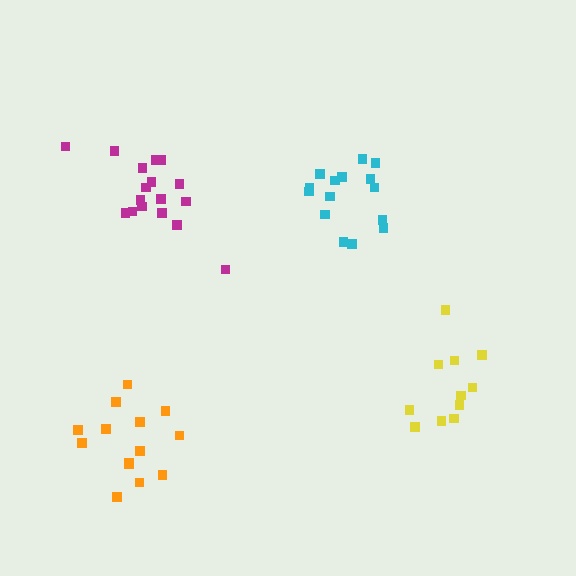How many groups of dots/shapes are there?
There are 4 groups.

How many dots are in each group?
Group 1: 11 dots, Group 2: 17 dots, Group 3: 14 dots, Group 4: 15 dots (57 total).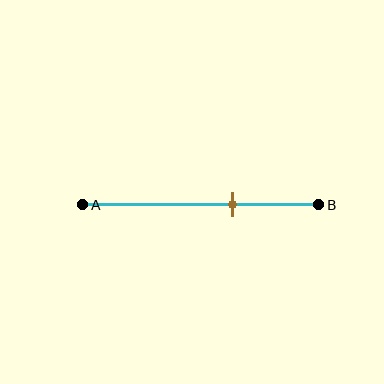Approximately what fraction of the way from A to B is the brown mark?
The brown mark is approximately 65% of the way from A to B.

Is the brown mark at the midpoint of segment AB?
No, the mark is at about 65% from A, not at the 50% midpoint.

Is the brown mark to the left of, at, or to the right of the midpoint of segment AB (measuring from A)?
The brown mark is to the right of the midpoint of segment AB.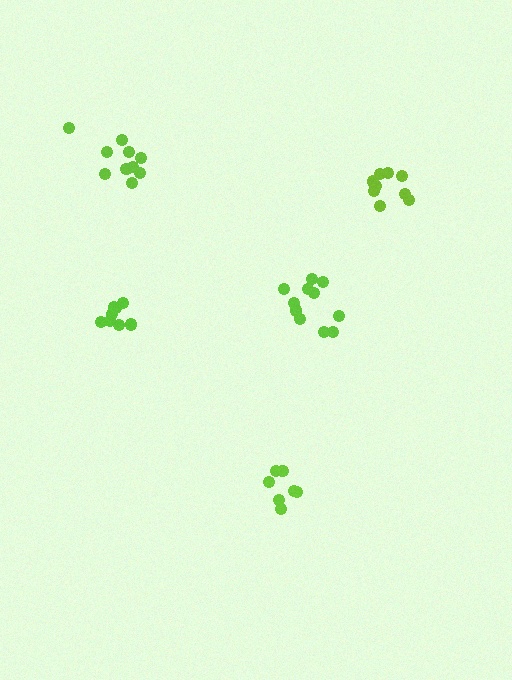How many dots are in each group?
Group 1: 9 dots, Group 2: 7 dots, Group 3: 11 dots, Group 4: 8 dots, Group 5: 10 dots (45 total).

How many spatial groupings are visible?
There are 5 spatial groupings.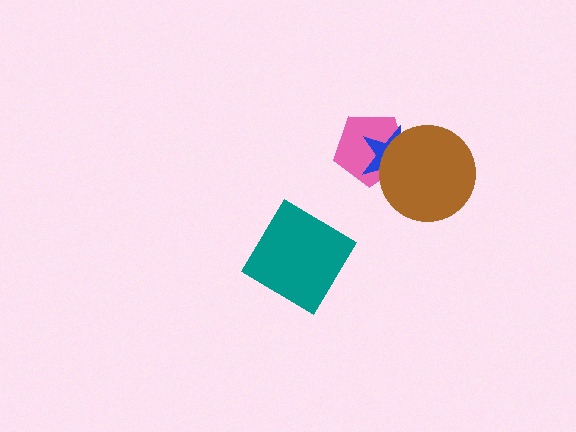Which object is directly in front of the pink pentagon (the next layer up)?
The blue star is directly in front of the pink pentagon.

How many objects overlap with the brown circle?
2 objects overlap with the brown circle.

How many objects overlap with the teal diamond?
0 objects overlap with the teal diamond.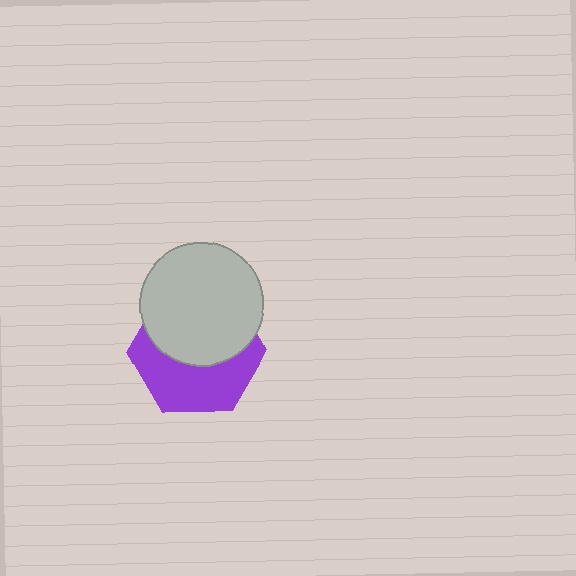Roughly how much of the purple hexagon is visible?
About half of it is visible (roughly 48%).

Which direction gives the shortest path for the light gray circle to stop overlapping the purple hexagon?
Moving up gives the shortest separation.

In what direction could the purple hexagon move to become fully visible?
The purple hexagon could move down. That would shift it out from behind the light gray circle entirely.